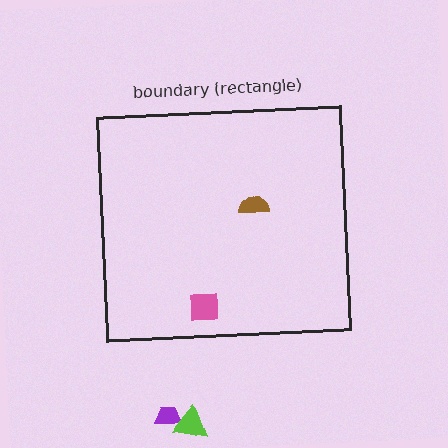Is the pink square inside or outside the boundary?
Inside.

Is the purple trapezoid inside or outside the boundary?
Outside.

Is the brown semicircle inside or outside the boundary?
Inside.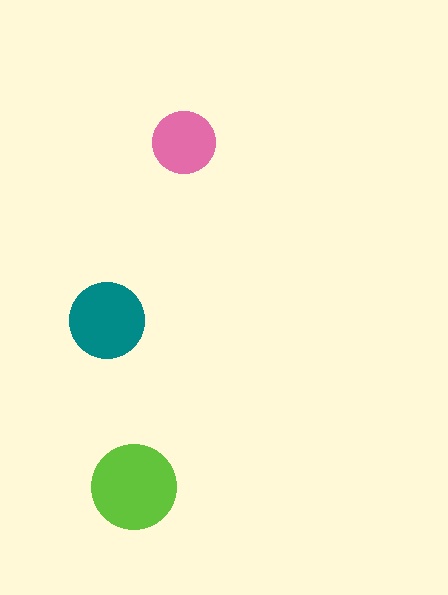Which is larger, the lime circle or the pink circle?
The lime one.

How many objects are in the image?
There are 3 objects in the image.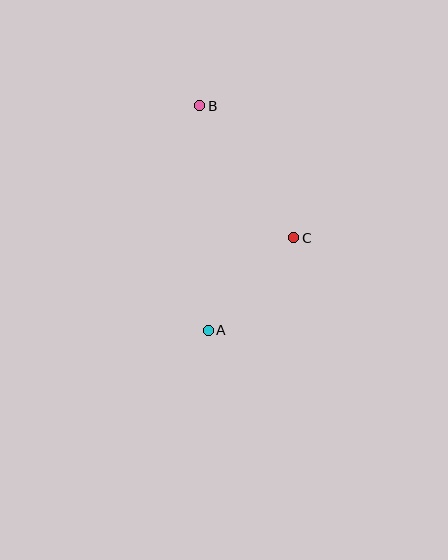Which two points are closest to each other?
Points A and C are closest to each other.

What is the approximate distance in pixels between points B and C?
The distance between B and C is approximately 162 pixels.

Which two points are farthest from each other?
Points A and B are farthest from each other.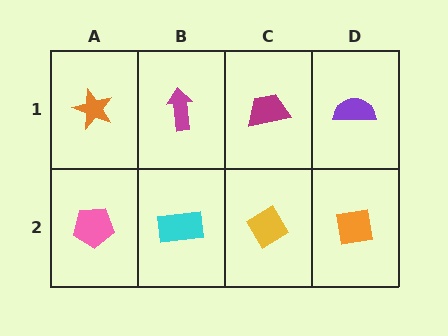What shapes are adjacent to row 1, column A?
A pink pentagon (row 2, column A), a magenta arrow (row 1, column B).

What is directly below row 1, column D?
An orange square.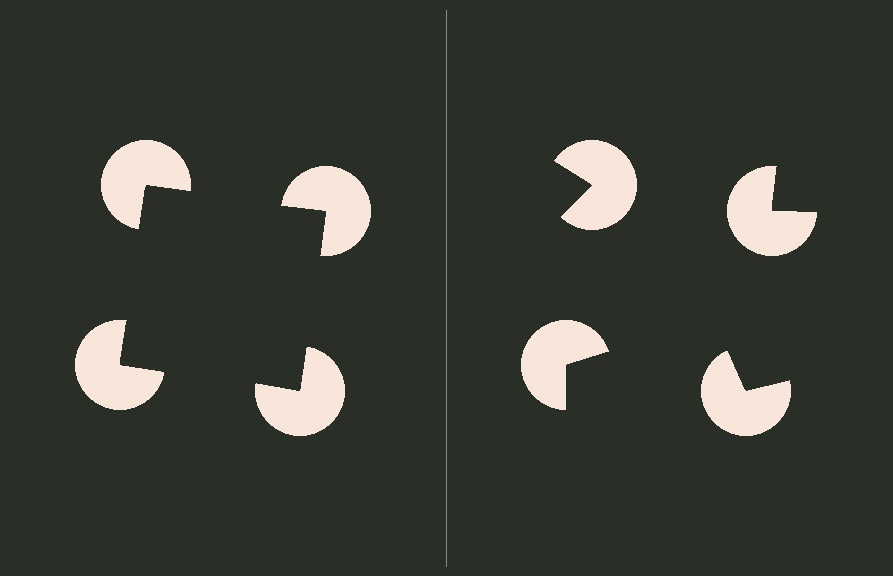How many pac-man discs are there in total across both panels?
8 — 4 on each side.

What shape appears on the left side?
An illusory square.